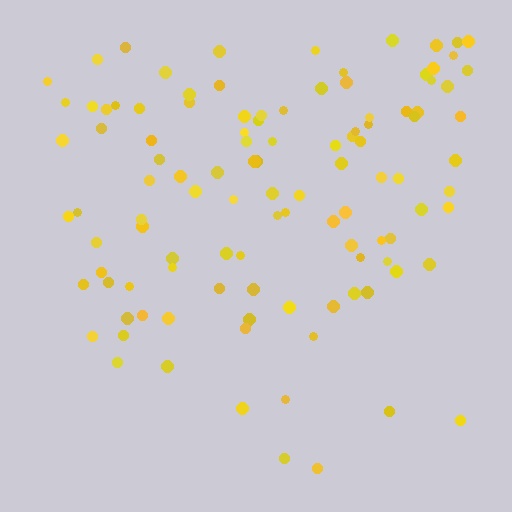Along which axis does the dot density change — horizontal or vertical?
Vertical.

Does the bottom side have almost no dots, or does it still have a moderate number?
Still a moderate number, just noticeably fewer than the top.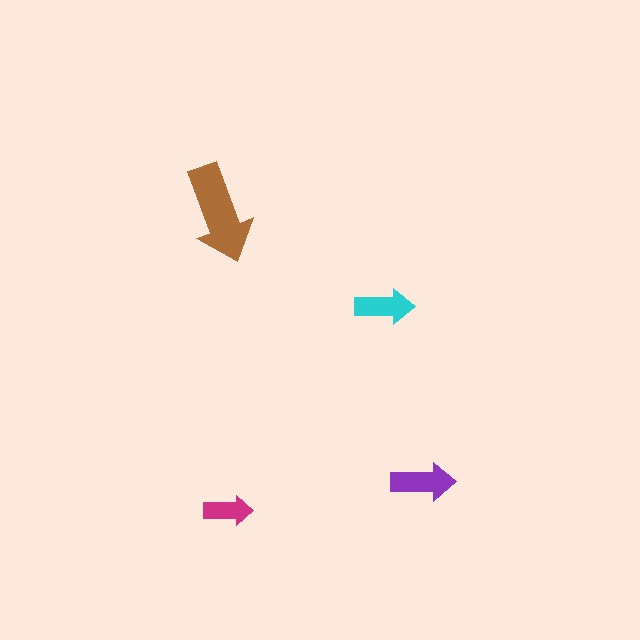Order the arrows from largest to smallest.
the brown one, the purple one, the cyan one, the magenta one.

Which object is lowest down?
The magenta arrow is bottommost.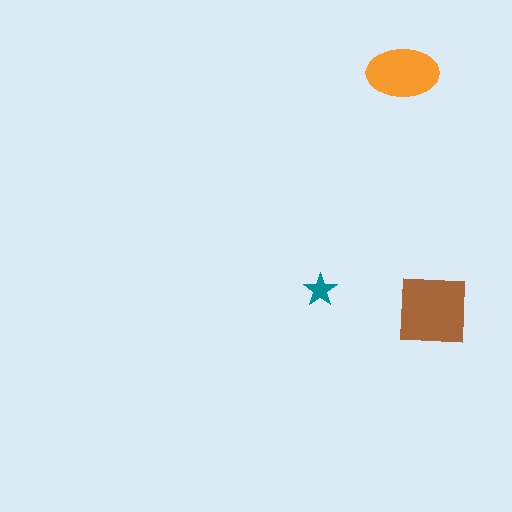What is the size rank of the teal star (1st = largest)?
3rd.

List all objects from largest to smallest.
The brown square, the orange ellipse, the teal star.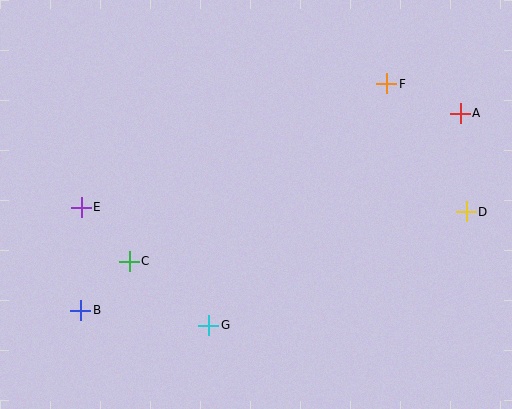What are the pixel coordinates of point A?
Point A is at (460, 113).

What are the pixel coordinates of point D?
Point D is at (466, 212).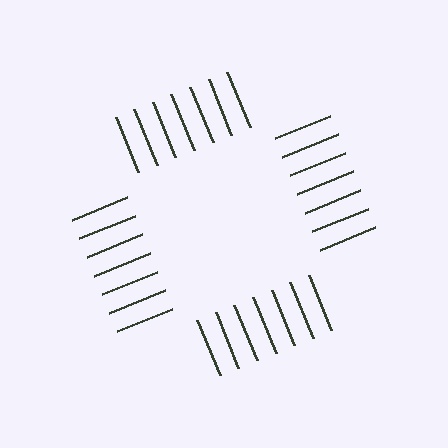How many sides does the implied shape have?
4 sides — the line-ends trace a square.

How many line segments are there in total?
28 — 7 along each of the 4 edges.